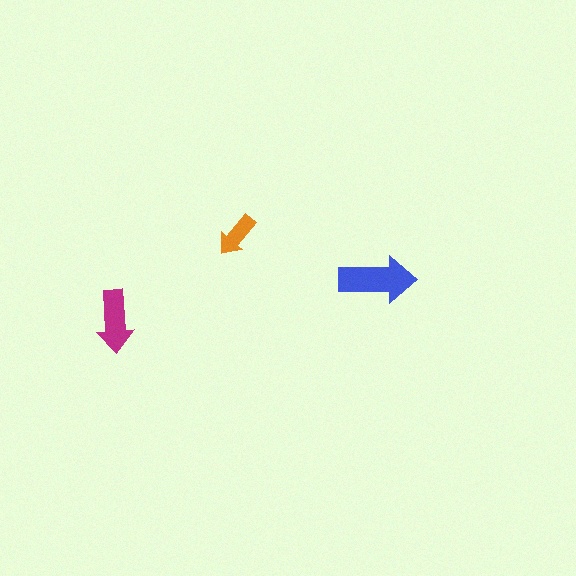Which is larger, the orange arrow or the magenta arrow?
The magenta one.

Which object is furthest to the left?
The magenta arrow is leftmost.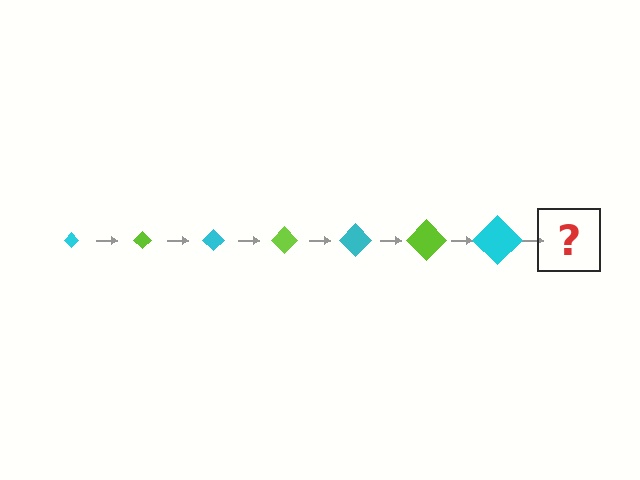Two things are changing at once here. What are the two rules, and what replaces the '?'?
The two rules are that the diamond grows larger each step and the color cycles through cyan and lime. The '?' should be a lime diamond, larger than the previous one.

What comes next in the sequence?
The next element should be a lime diamond, larger than the previous one.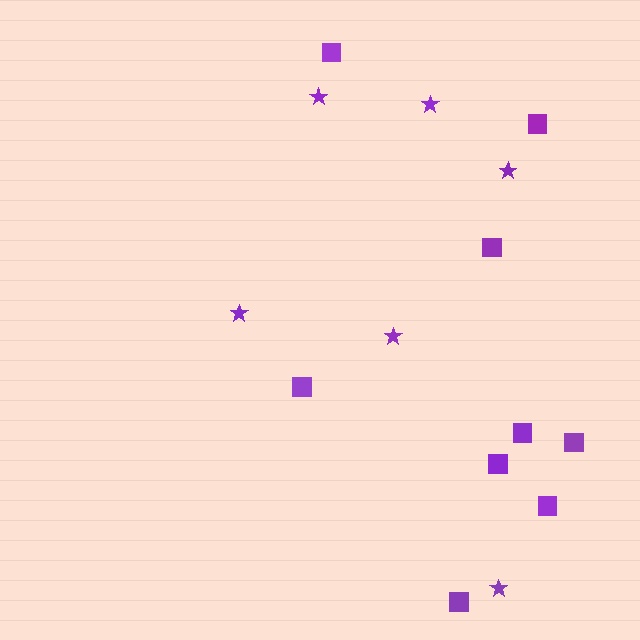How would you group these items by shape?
There are 2 groups: one group of squares (9) and one group of stars (6).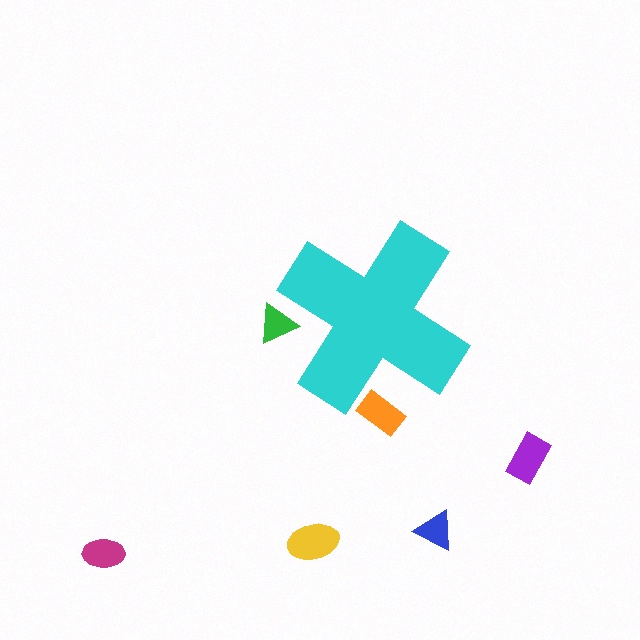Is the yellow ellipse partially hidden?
No, the yellow ellipse is fully visible.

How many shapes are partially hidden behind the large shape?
2 shapes are partially hidden.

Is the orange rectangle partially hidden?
Yes, the orange rectangle is partially hidden behind the cyan cross.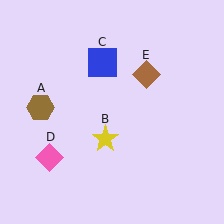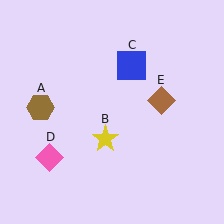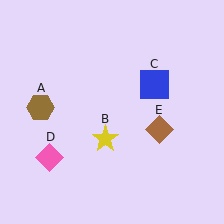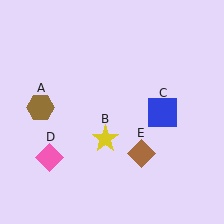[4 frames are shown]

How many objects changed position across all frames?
2 objects changed position: blue square (object C), brown diamond (object E).